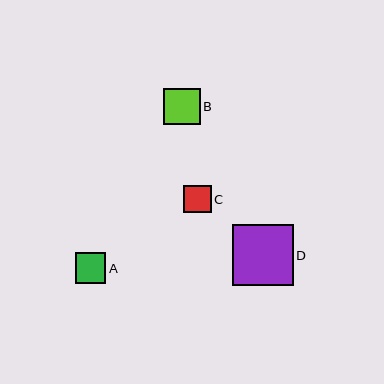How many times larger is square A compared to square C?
Square A is approximately 1.1 times the size of square C.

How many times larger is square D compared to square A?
Square D is approximately 2.0 times the size of square A.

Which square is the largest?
Square D is the largest with a size of approximately 61 pixels.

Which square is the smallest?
Square C is the smallest with a size of approximately 27 pixels.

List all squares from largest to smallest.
From largest to smallest: D, B, A, C.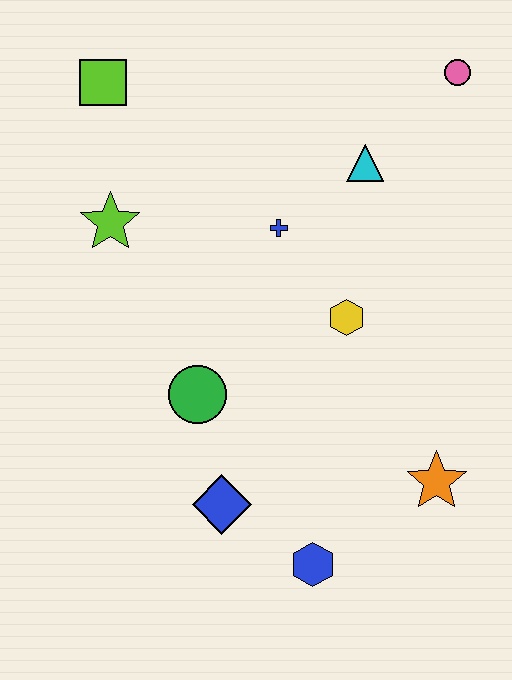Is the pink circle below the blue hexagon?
No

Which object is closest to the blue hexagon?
The blue diamond is closest to the blue hexagon.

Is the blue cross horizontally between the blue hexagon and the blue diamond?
Yes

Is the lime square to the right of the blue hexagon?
No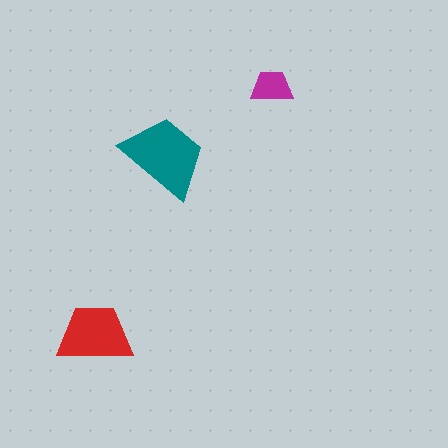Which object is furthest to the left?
The red trapezoid is leftmost.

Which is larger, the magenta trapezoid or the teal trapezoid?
The teal one.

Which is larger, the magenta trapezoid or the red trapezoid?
The red one.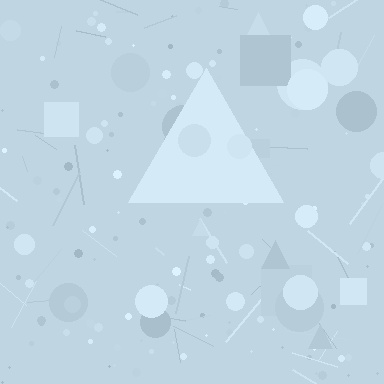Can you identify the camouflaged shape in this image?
The camouflaged shape is a triangle.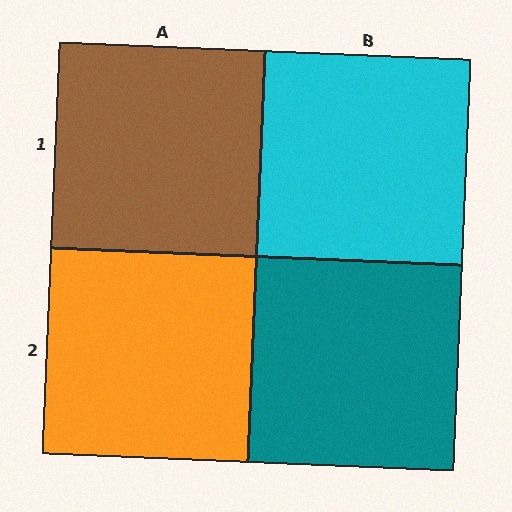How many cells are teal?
1 cell is teal.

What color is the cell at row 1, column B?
Cyan.